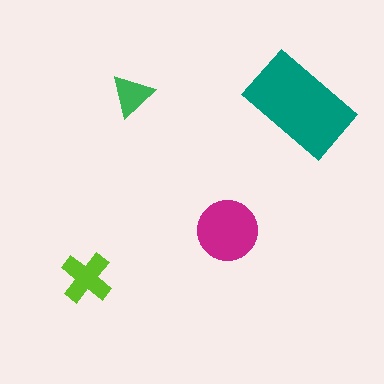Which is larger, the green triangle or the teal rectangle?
The teal rectangle.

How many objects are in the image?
There are 4 objects in the image.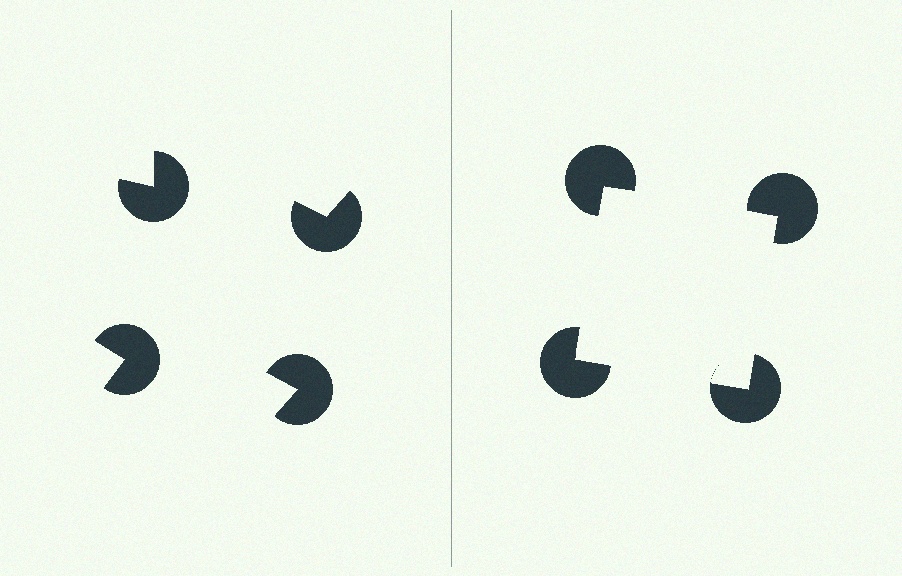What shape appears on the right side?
An illusory square.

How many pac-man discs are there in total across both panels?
8 — 4 on each side.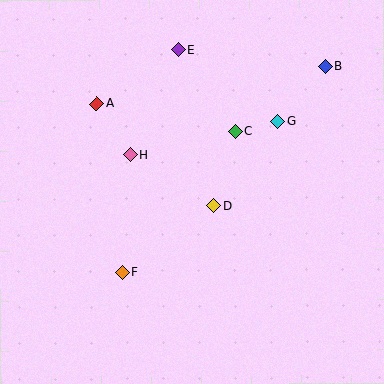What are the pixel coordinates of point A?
Point A is at (96, 104).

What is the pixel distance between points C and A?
The distance between C and A is 141 pixels.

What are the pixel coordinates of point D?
Point D is at (214, 205).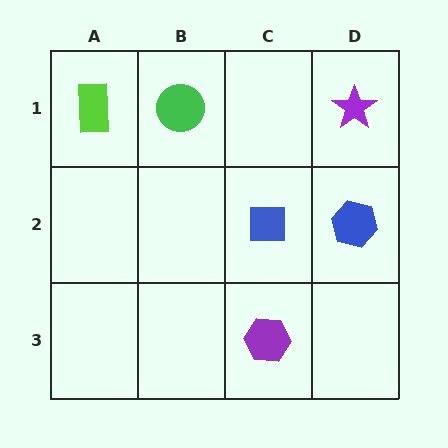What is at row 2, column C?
A blue square.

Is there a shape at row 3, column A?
No, that cell is empty.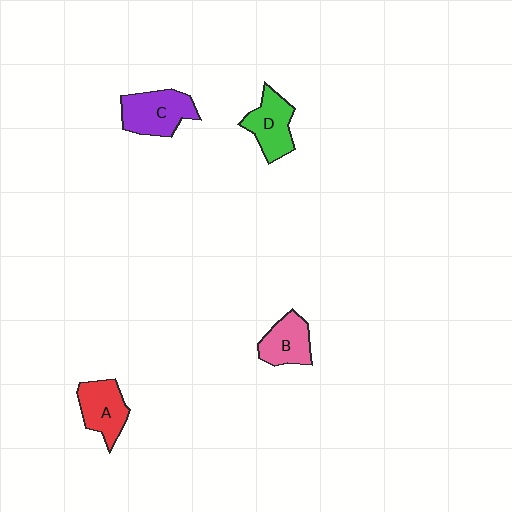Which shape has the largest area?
Shape C (purple).